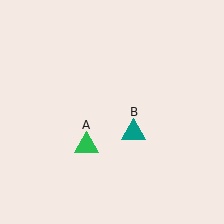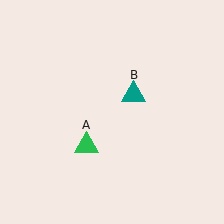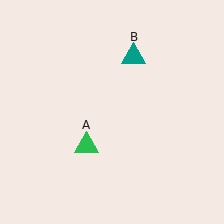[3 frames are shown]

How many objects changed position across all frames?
1 object changed position: teal triangle (object B).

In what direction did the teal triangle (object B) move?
The teal triangle (object B) moved up.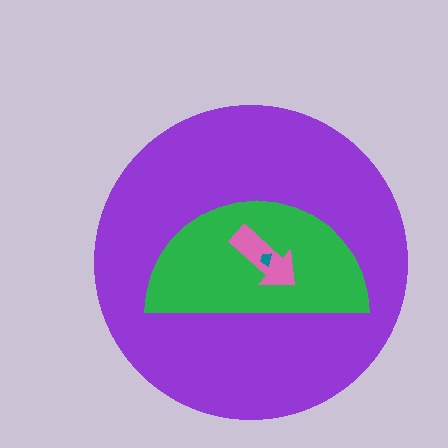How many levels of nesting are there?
4.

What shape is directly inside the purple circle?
The green semicircle.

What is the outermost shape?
The purple circle.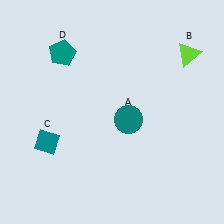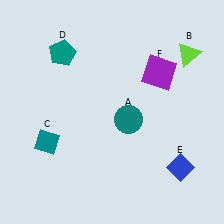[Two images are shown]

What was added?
A blue diamond (E), a purple square (F) were added in Image 2.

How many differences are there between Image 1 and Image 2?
There are 2 differences between the two images.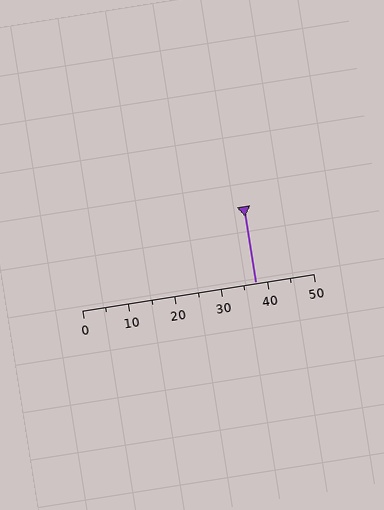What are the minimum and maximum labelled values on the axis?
The axis runs from 0 to 50.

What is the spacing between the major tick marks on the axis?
The major ticks are spaced 10 apart.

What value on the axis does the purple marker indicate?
The marker indicates approximately 37.5.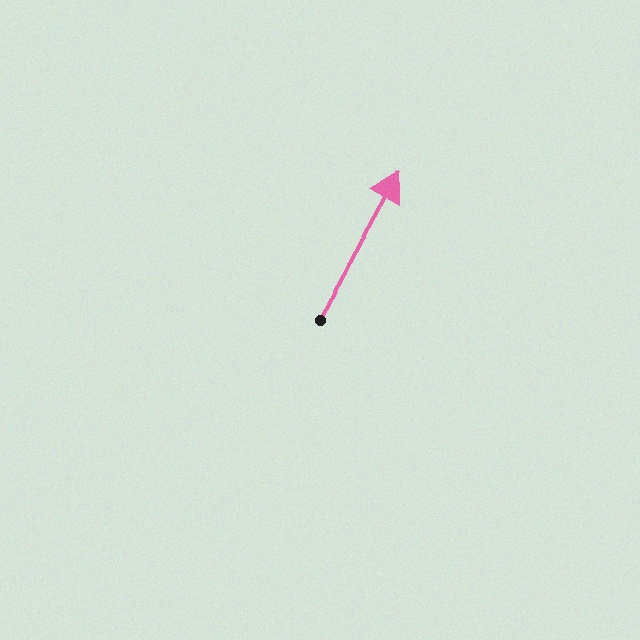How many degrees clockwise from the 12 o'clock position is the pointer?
Approximately 29 degrees.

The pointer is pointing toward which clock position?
Roughly 1 o'clock.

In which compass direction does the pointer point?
Northeast.